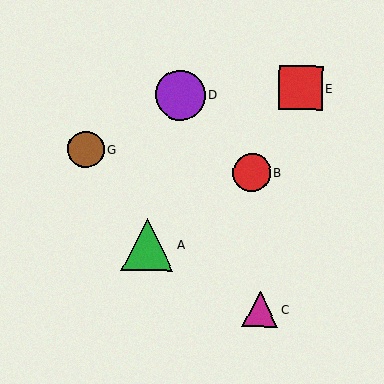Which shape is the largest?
The green triangle (labeled A) is the largest.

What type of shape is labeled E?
Shape E is a red square.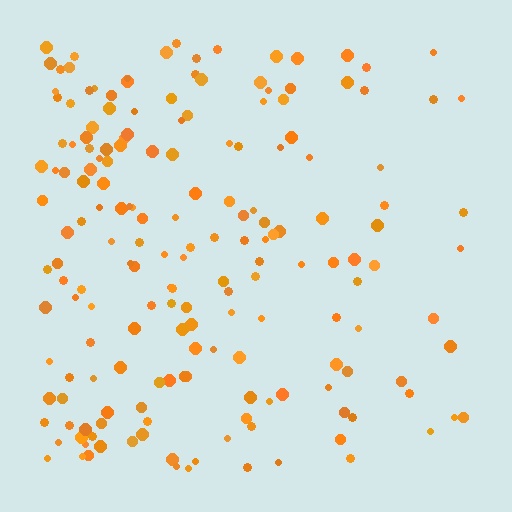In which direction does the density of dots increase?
From right to left, with the left side densest.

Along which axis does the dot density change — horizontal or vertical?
Horizontal.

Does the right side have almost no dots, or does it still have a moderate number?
Still a moderate number, just noticeably fewer than the left.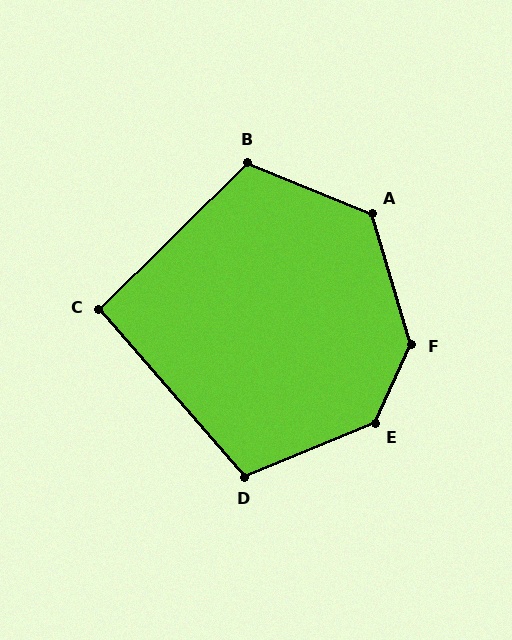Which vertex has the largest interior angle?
F, at approximately 138 degrees.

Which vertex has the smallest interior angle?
C, at approximately 94 degrees.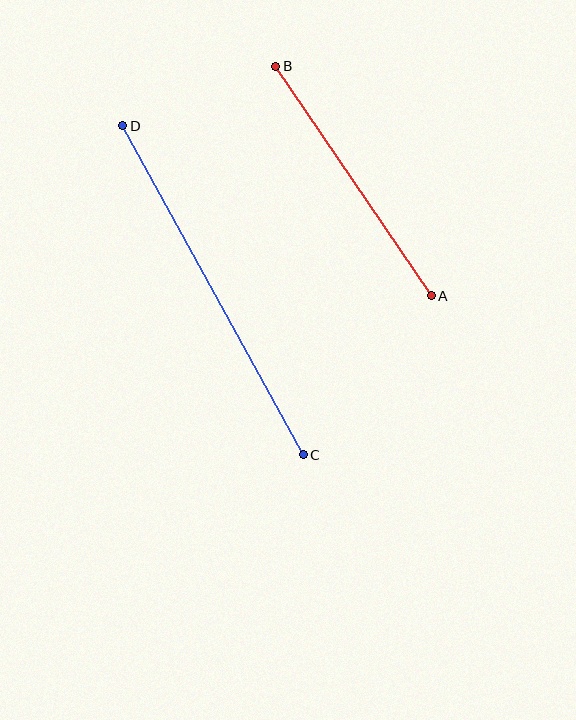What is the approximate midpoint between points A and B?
The midpoint is at approximately (354, 181) pixels.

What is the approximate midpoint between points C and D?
The midpoint is at approximately (213, 290) pixels.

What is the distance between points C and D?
The distance is approximately 375 pixels.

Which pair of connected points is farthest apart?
Points C and D are farthest apart.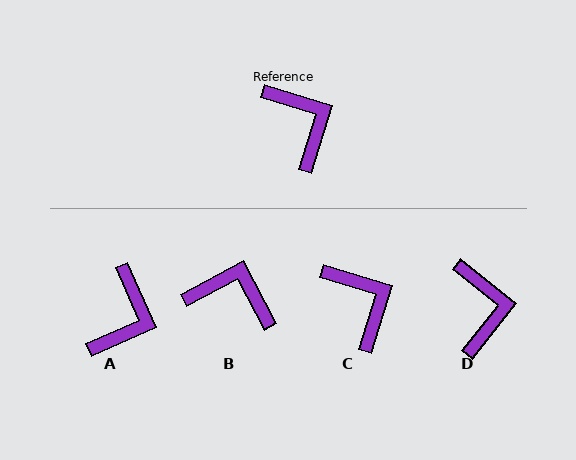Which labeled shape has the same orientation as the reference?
C.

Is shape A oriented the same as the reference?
No, it is off by about 50 degrees.